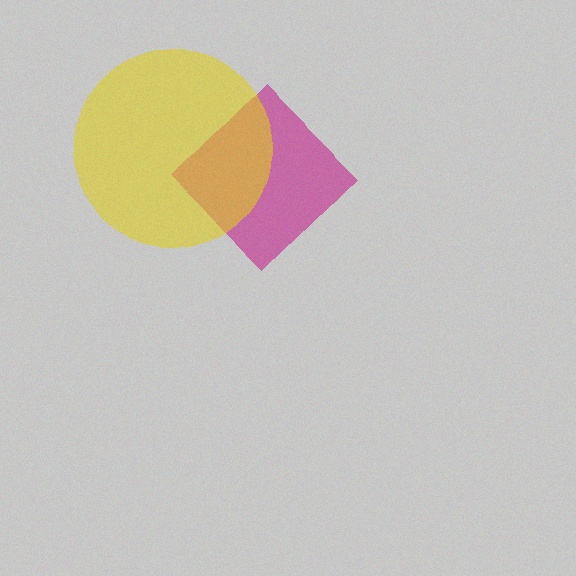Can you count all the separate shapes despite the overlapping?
Yes, there are 2 separate shapes.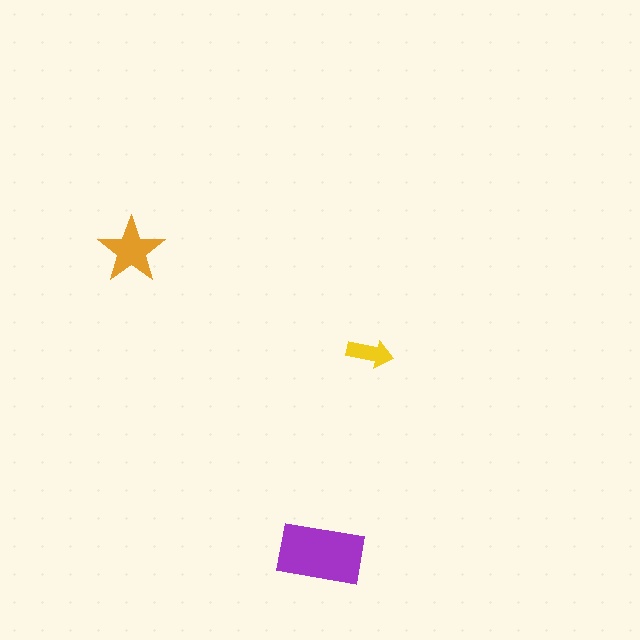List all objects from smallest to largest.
The yellow arrow, the orange star, the purple rectangle.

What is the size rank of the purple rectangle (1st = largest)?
1st.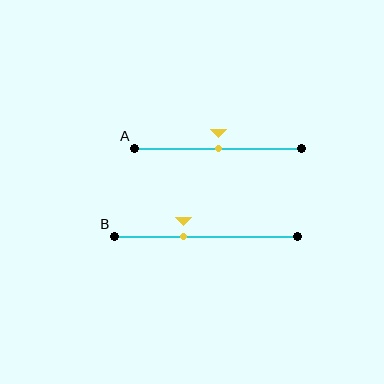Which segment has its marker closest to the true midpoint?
Segment A has its marker closest to the true midpoint.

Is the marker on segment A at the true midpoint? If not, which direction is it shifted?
Yes, the marker on segment A is at the true midpoint.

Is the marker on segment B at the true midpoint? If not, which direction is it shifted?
No, the marker on segment B is shifted to the left by about 12% of the segment length.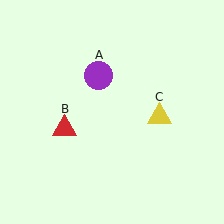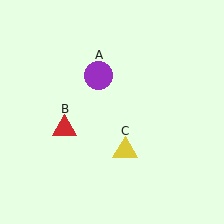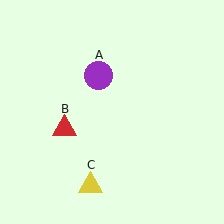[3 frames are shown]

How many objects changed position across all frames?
1 object changed position: yellow triangle (object C).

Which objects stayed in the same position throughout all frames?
Purple circle (object A) and red triangle (object B) remained stationary.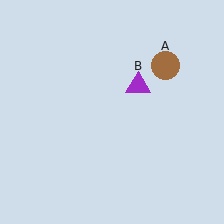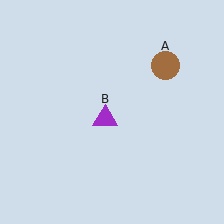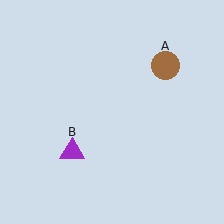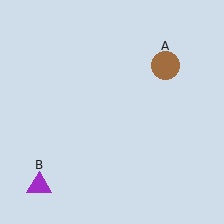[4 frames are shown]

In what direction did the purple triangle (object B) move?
The purple triangle (object B) moved down and to the left.